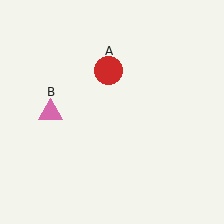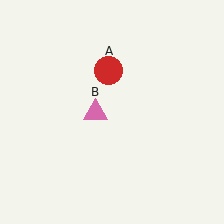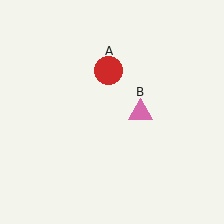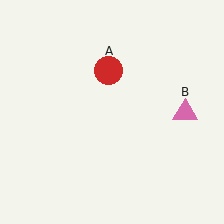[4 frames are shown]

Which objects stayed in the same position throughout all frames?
Red circle (object A) remained stationary.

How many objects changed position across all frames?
1 object changed position: pink triangle (object B).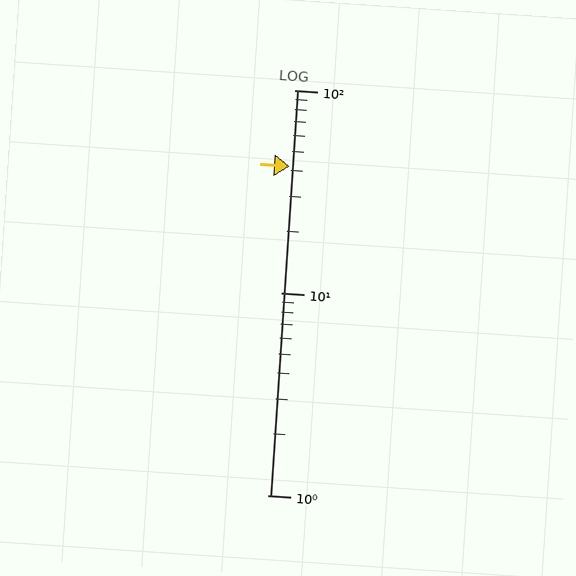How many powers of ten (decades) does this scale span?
The scale spans 2 decades, from 1 to 100.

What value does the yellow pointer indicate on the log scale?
The pointer indicates approximately 42.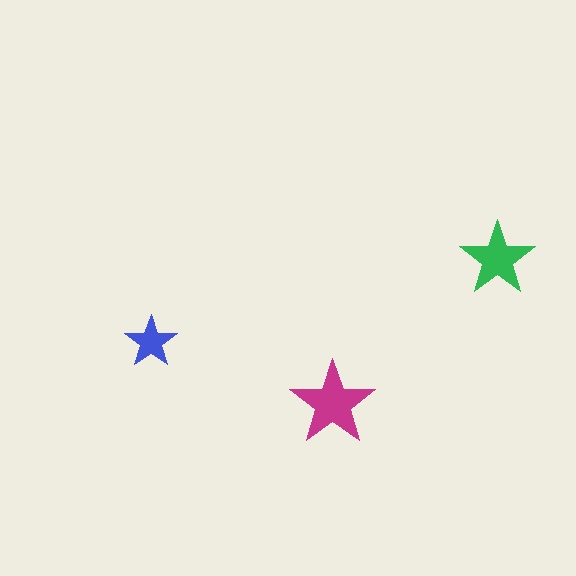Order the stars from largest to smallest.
the magenta one, the green one, the blue one.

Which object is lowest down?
The magenta star is bottommost.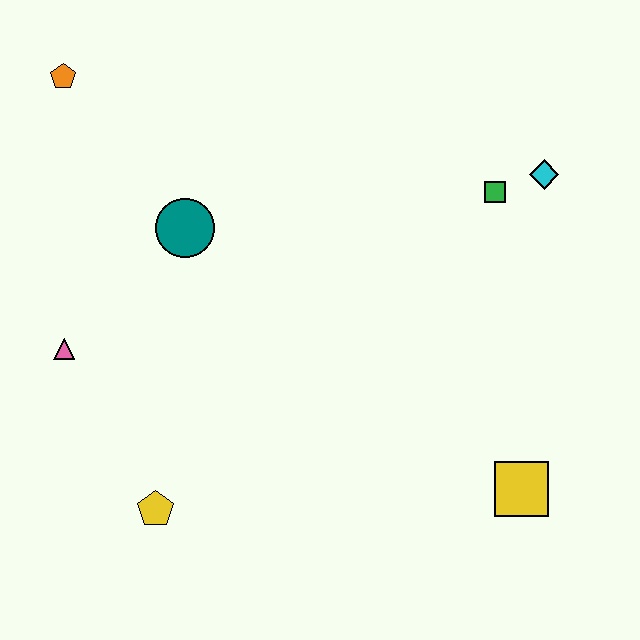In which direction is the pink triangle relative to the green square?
The pink triangle is to the left of the green square.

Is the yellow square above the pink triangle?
No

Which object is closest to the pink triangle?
The teal circle is closest to the pink triangle.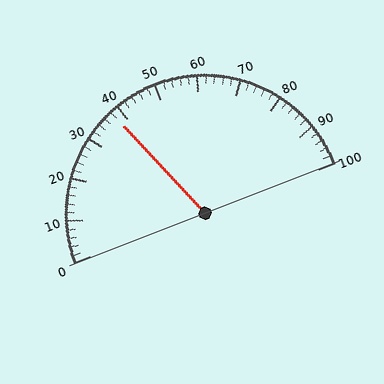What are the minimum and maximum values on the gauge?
The gauge ranges from 0 to 100.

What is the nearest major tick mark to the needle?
The nearest major tick mark is 40.